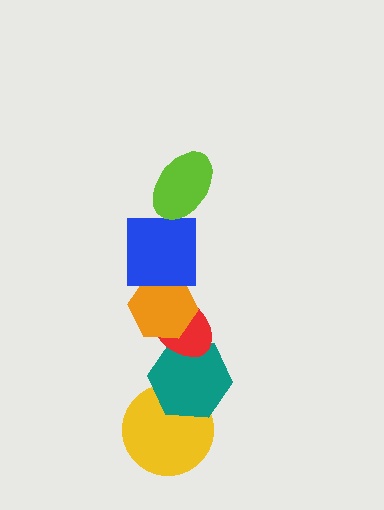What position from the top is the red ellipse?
The red ellipse is 4th from the top.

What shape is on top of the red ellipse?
The orange hexagon is on top of the red ellipse.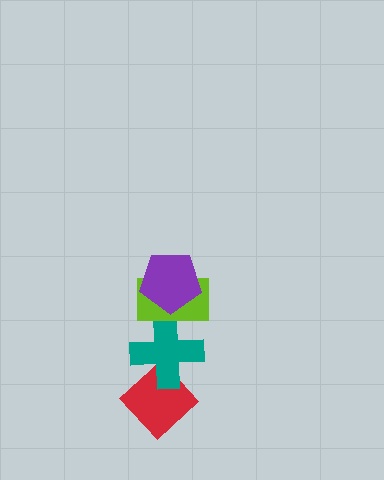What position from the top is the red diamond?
The red diamond is 4th from the top.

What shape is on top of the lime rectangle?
The purple pentagon is on top of the lime rectangle.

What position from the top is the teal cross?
The teal cross is 3rd from the top.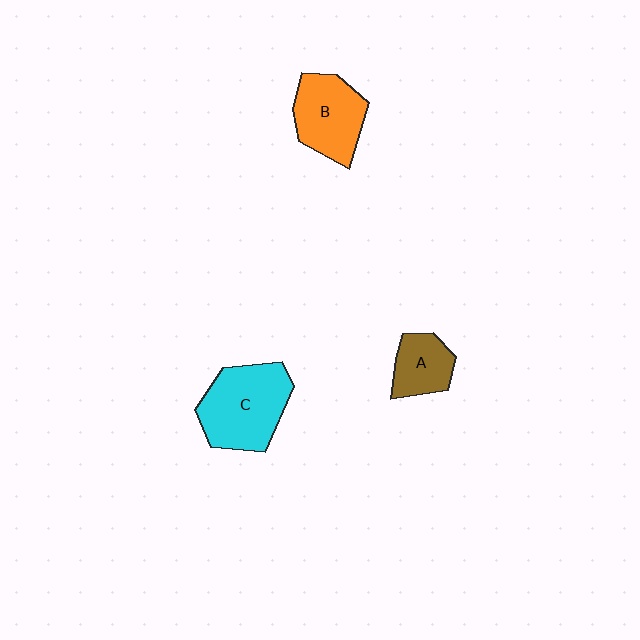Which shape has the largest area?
Shape C (cyan).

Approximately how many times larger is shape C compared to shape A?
Approximately 1.9 times.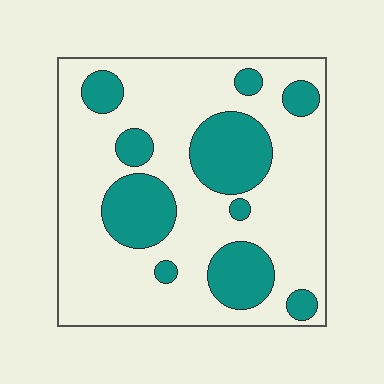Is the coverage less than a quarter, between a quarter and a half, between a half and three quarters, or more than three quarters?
Between a quarter and a half.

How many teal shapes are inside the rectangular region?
10.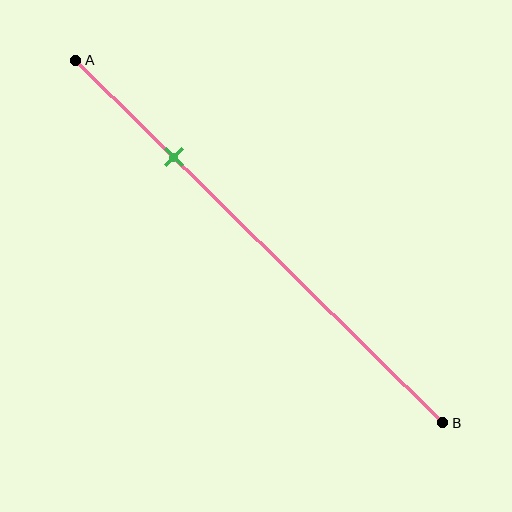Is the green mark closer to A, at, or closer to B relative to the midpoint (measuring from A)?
The green mark is closer to point A than the midpoint of segment AB.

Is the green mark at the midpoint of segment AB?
No, the mark is at about 25% from A, not at the 50% midpoint.